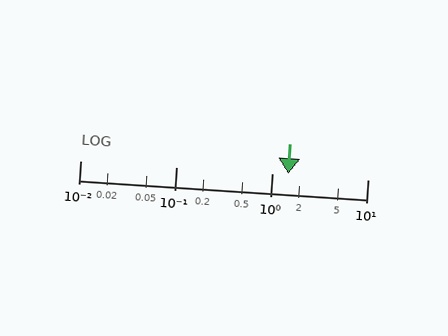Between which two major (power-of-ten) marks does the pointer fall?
The pointer is between 1 and 10.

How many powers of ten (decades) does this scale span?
The scale spans 3 decades, from 0.01 to 10.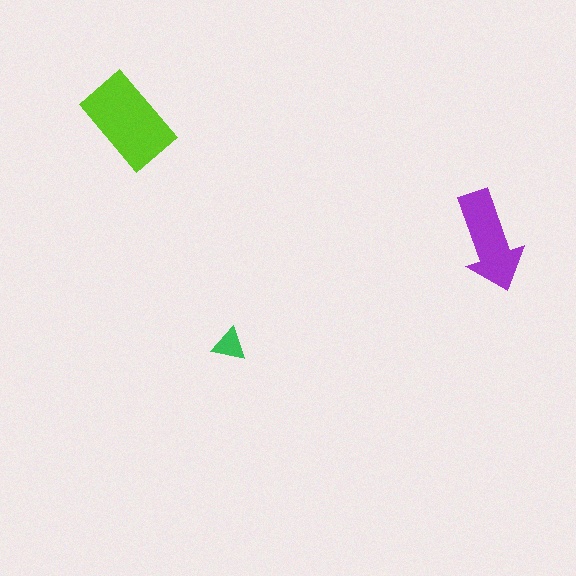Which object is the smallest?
The green triangle.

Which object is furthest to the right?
The purple arrow is rightmost.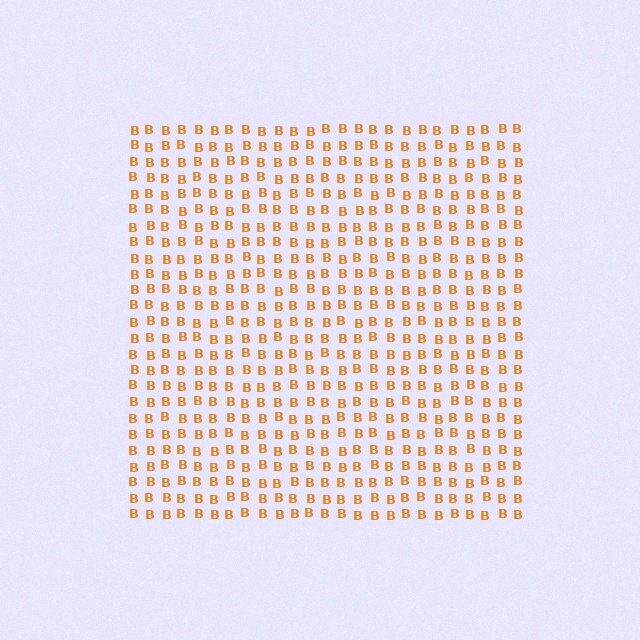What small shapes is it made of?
It is made of small letter B's.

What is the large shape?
The large shape is a square.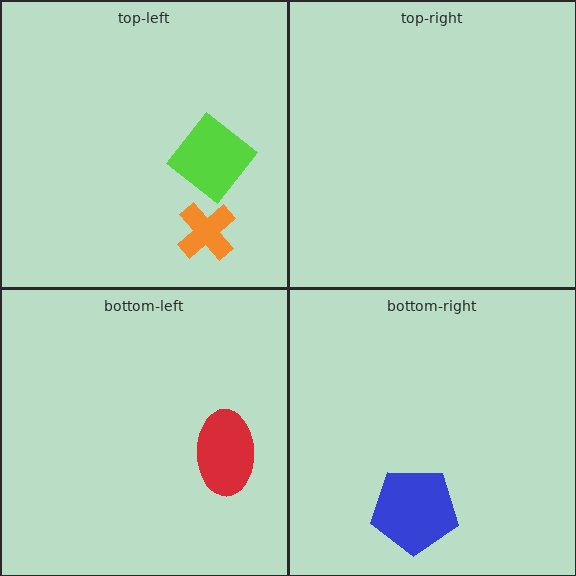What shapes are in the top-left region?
The orange cross, the lime diamond.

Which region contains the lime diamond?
The top-left region.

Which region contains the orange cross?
The top-left region.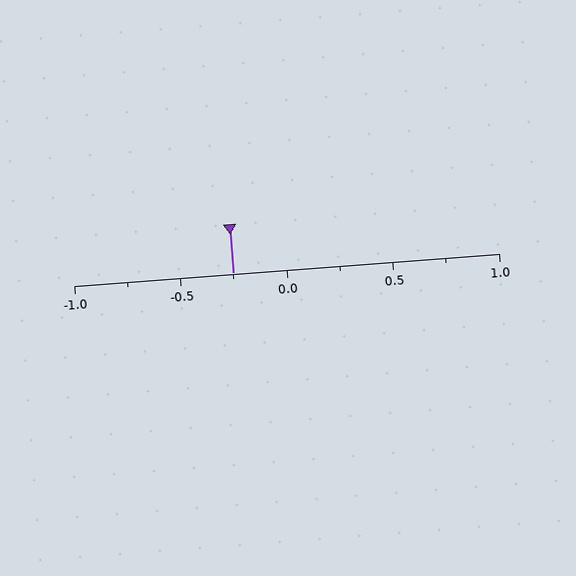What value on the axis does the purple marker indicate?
The marker indicates approximately -0.25.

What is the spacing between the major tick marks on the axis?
The major ticks are spaced 0.5 apart.